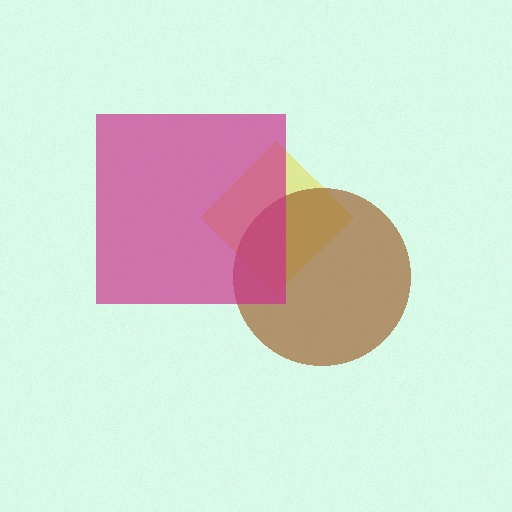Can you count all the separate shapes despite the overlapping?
Yes, there are 3 separate shapes.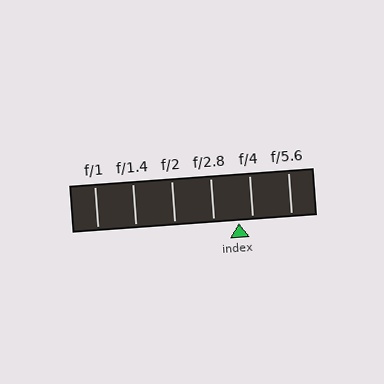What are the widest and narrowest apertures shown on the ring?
The widest aperture shown is f/1 and the narrowest is f/5.6.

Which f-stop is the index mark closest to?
The index mark is closest to f/4.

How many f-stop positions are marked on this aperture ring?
There are 6 f-stop positions marked.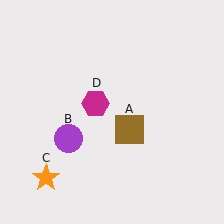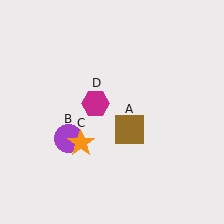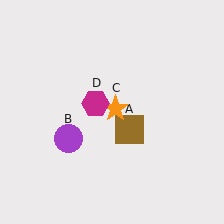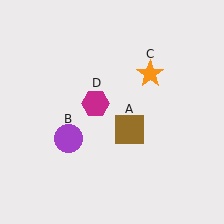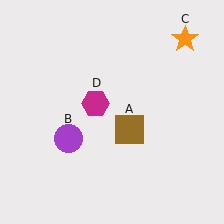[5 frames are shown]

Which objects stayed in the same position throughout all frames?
Brown square (object A) and purple circle (object B) and magenta hexagon (object D) remained stationary.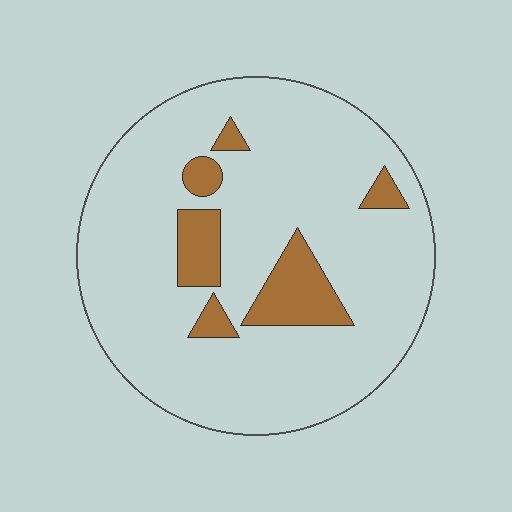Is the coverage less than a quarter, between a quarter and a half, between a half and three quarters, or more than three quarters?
Less than a quarter.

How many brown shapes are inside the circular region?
6.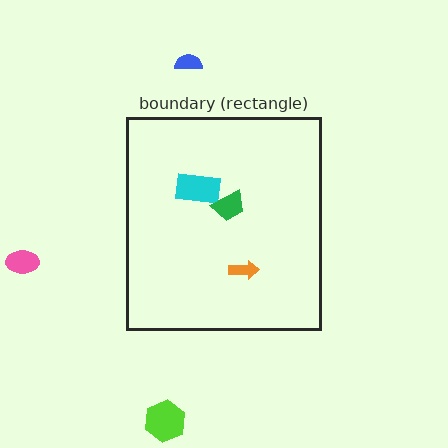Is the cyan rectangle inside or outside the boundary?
Inside.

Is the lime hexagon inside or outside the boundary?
Outside.